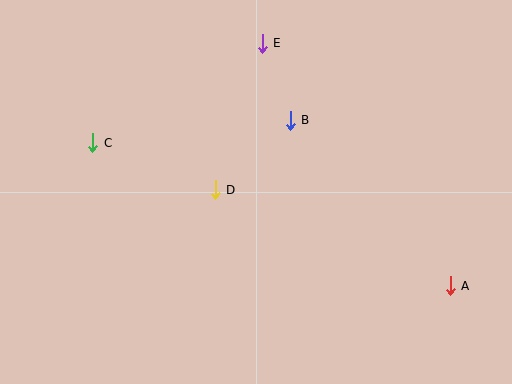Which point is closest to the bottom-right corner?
Point A is closest to the bottom-right corner.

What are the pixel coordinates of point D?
Point D is at (215, 190).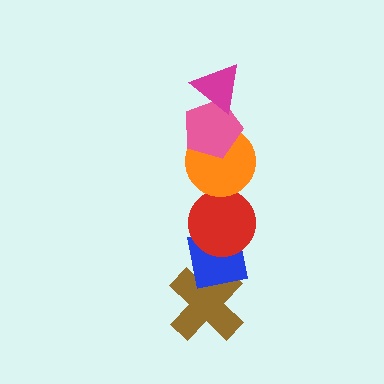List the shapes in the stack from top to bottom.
From top to bottom: the magenta triangle, the pink pentagon, the orange circle, the red circle, the blue square, the brown cross.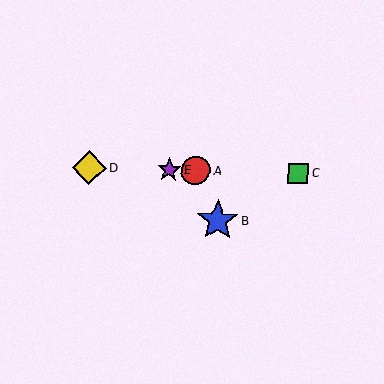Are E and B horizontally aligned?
No, E is at y≈170 and B is at y≈220.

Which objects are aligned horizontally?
Objects A, C, D, E are aligned horizontally.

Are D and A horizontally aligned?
Yes, both are at y≈168.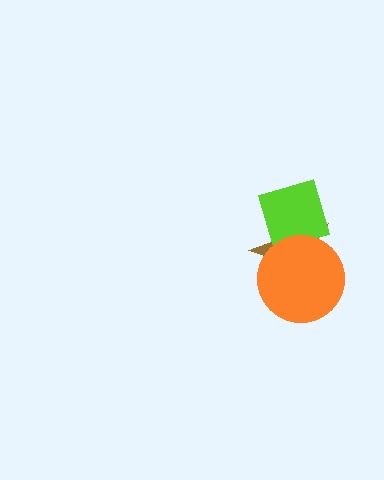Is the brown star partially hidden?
Yes, it is partially covered by another shape.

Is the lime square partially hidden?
Yes, it is partially covered by another shape.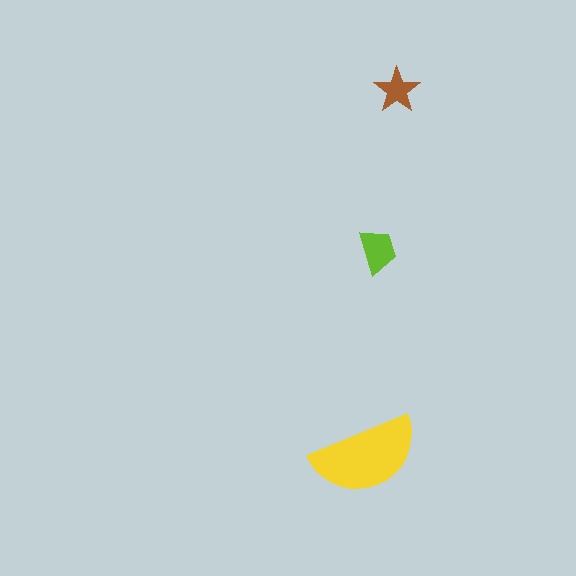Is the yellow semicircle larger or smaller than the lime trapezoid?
Larger.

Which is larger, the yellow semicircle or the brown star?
The yellow semicircle.